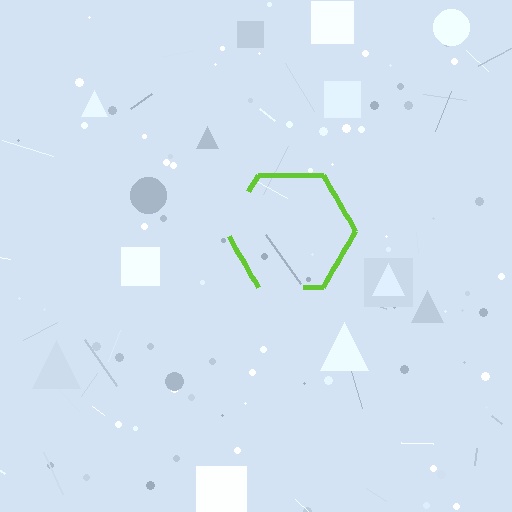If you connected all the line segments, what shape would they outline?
They would outline a hexagon.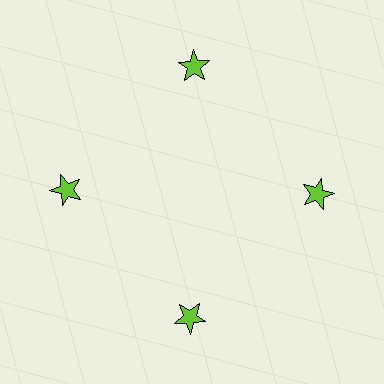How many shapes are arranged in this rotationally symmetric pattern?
There are 4 shapes, arranged in 4 groups of 1.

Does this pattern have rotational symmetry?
Yes, this pattern has 4-fold rotational symmetry. It looks the same after rotating 90 degrees around the center.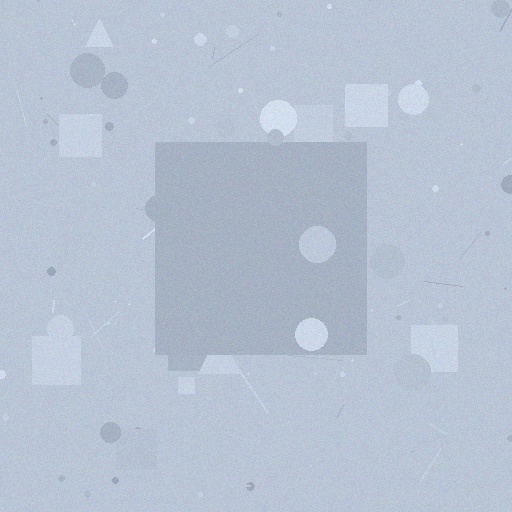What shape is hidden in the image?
A square is hidden in the image.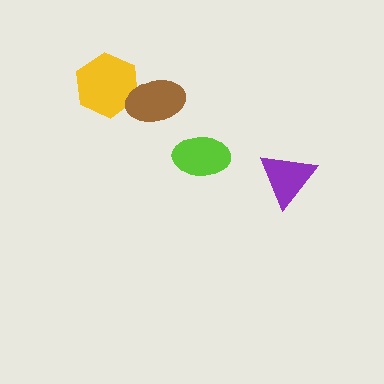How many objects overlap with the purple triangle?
0 objects overlap with the purple triangle.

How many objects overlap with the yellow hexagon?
1 object overlaps with the yellow hexagon.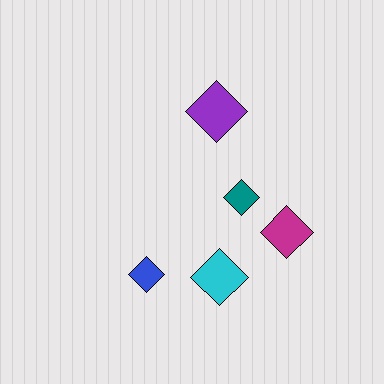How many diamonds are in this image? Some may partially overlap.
There are 5 diamonds.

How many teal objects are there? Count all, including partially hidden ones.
There is 1 teal object.